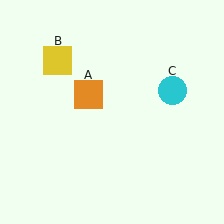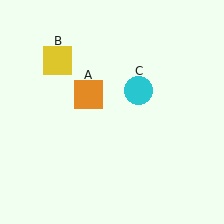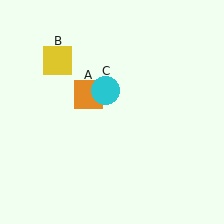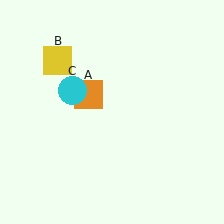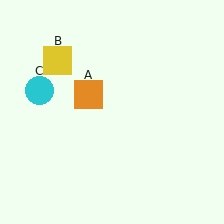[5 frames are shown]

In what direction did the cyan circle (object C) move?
The cyan circle (object C) moved left.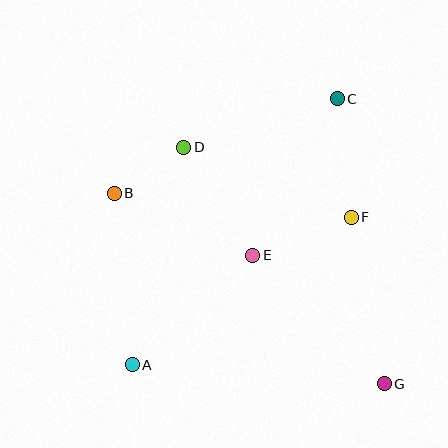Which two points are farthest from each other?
Points A and C are farthest from each other.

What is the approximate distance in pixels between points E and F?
The distance between E and F is approximately 106 pixels.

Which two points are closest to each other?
Points B and D are closest to each other.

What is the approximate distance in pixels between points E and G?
The distance between E and G is approximately 184 pixels.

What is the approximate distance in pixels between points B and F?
The distance between B and F is approximately 238 pixels.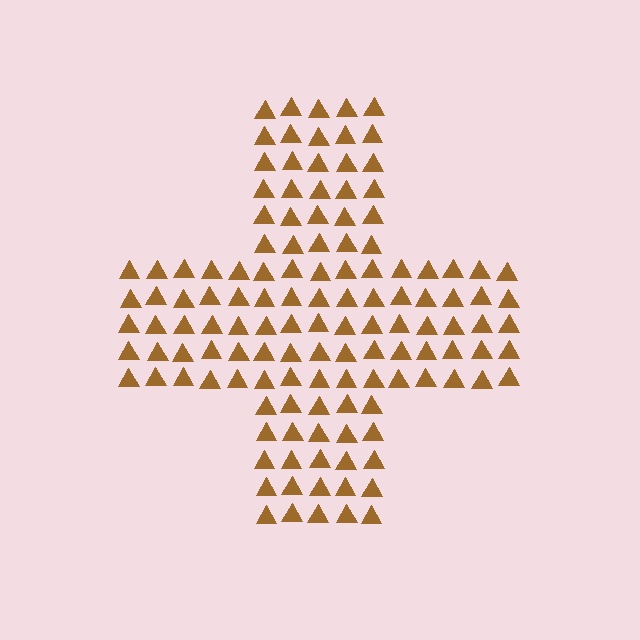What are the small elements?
The small elements are triangles.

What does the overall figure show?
The overall figure shows a cross.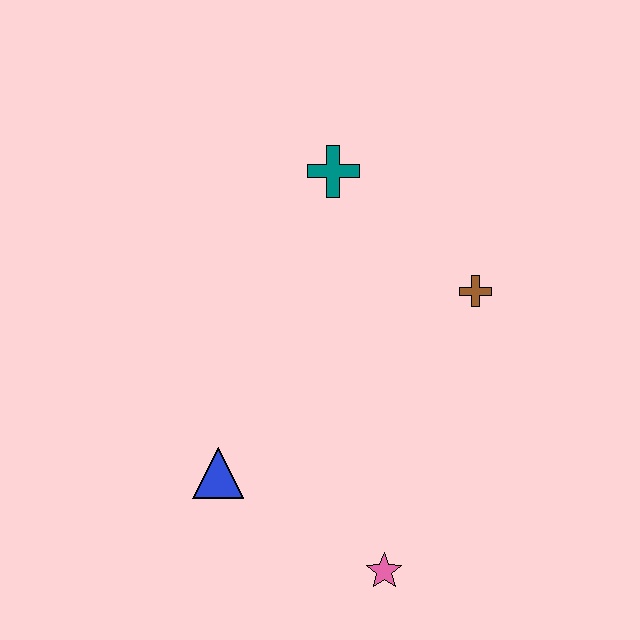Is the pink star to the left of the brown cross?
Yes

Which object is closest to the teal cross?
The brown cross is closest to the teal cross.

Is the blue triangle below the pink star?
No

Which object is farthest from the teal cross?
The pink star is farthest from the teal cross.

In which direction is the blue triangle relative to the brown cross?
The blue triangle is to the left of the brown cross.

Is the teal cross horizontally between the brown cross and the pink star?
No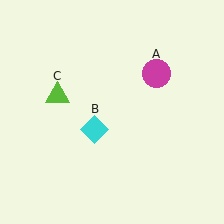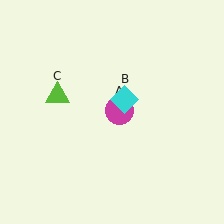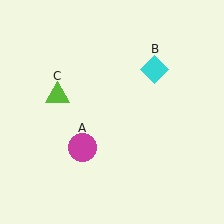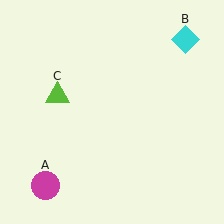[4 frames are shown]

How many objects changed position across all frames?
2 objects changed position: magenta circle (object A), cyan diamond (object B).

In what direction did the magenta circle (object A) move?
The magenta circle (object A) moved down and to the left.